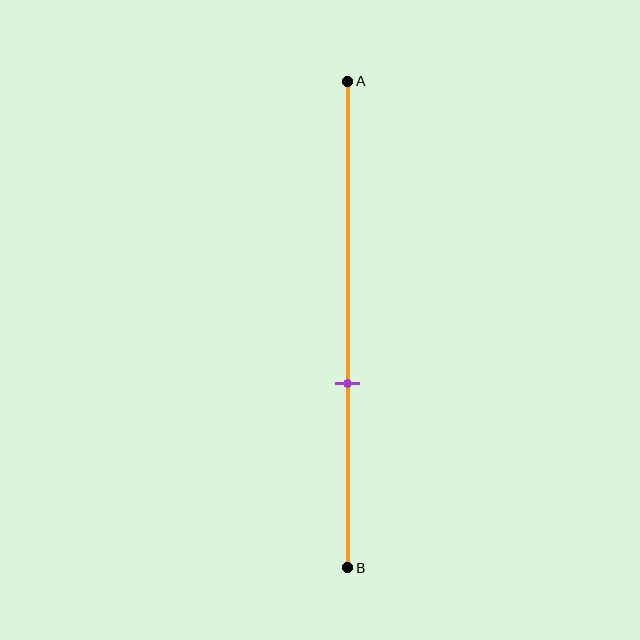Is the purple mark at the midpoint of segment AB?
No, the mark is at about 60% from A, not at the 50% midpoint.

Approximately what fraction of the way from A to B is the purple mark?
The purple mark is approximately 60% of the way from A to B.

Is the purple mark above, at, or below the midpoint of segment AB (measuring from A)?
The purple mark is below the midpoint of segment AB.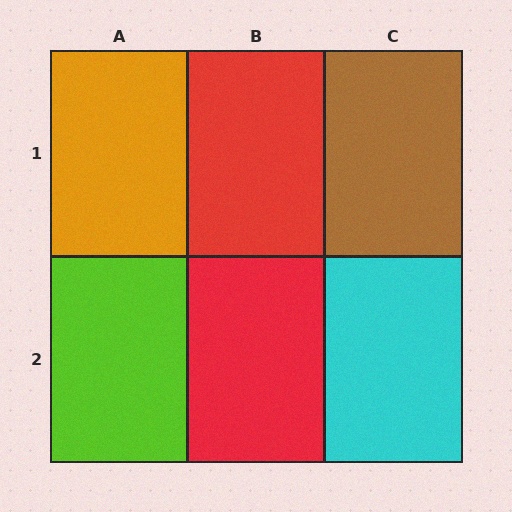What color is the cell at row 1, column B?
Red.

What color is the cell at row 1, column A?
Orange.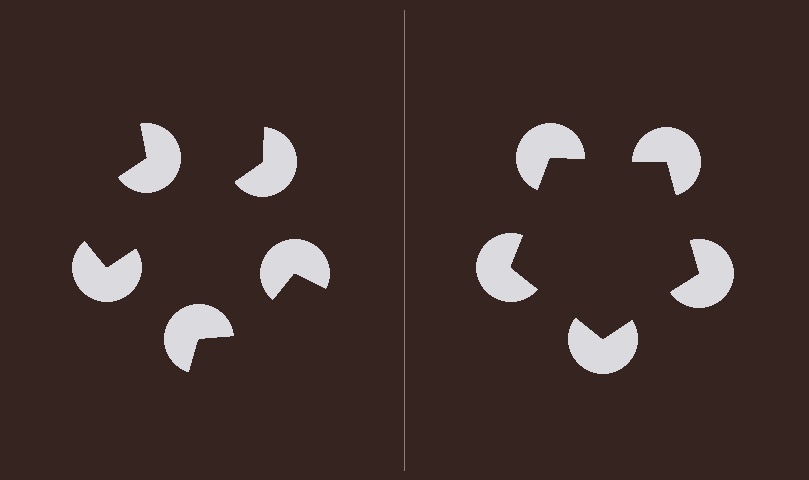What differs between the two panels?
The pac-man discs are positioned identically on both sides; only the wedge orientations differ. On the right they align to a pentagon; on the left they are misaligned.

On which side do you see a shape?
An illusory pentagon appears on the right side. On the left side the wedge cuts are rotated, so no coherent shape forms.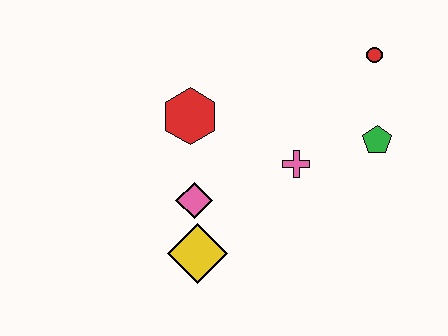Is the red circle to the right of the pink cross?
Yes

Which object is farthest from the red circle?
The yellow diamond is farthest from the red circle.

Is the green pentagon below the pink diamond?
No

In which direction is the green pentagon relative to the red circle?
The green pentagon is below the red circle.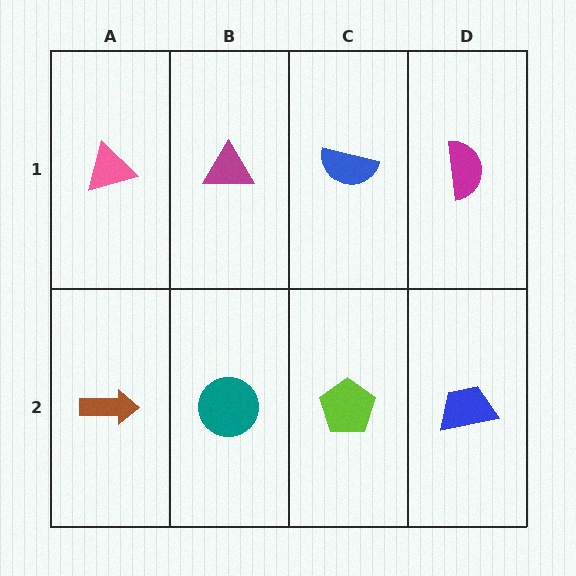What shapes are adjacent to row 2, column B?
A magenta triangle (row 1, column B), a brown arrow (row 2, column A), a lime pentagon (row 2, column C).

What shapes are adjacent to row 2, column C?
A blue semicircle (row 1, column C), a teal circle (row 2, column B), a blue trapezoid (row 2, column D).